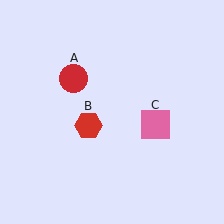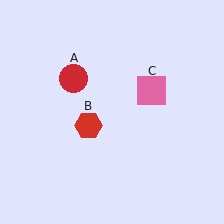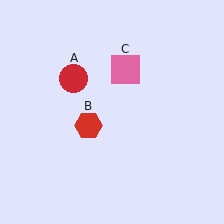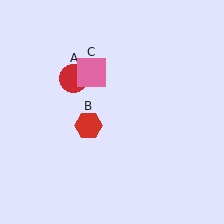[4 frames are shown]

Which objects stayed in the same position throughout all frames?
Red circle (object A) and red hexagon (object B) remained stationary.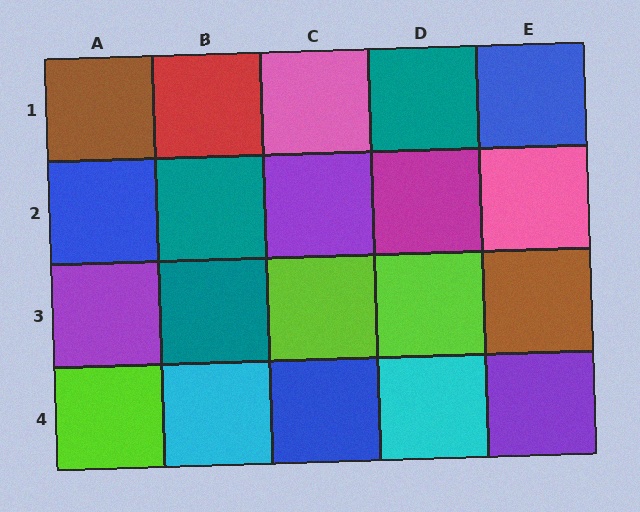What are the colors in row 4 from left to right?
Lime, cyan, blue, cyan, purple.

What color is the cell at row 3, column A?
Purple.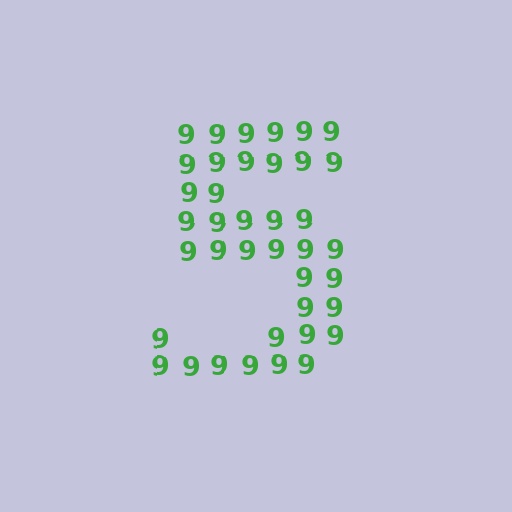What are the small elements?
The small elements are digit 9's.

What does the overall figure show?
The overall figure shows the digit 5.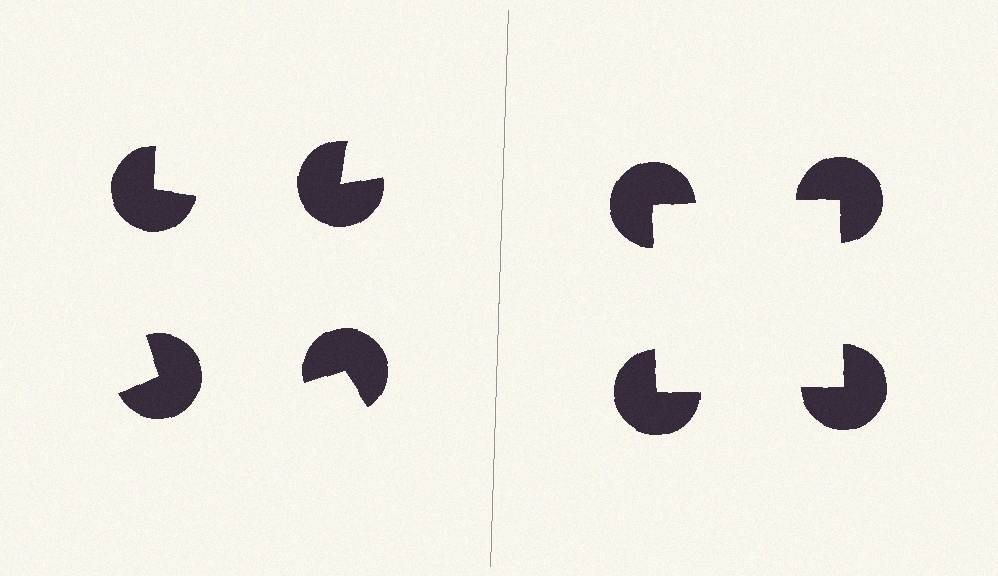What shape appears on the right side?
An illusory square.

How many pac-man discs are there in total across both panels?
8 — 4 on each side.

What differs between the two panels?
The pac-man discs are positioned identically on both sides; only the wedge orientations differ. On the right they align to a square; on the left they are misaligned.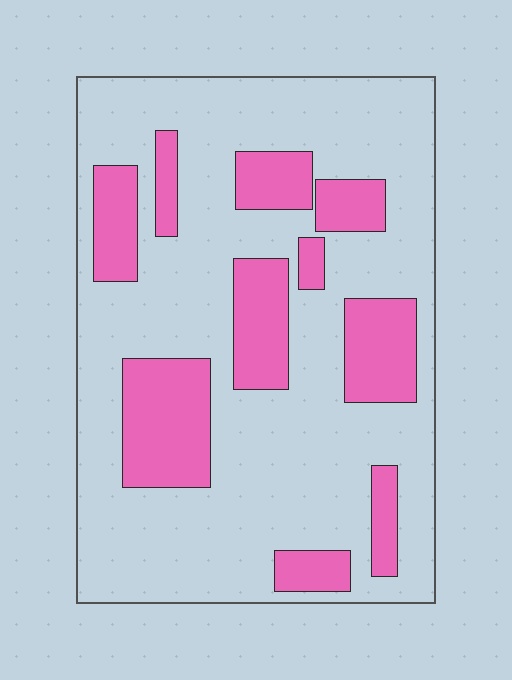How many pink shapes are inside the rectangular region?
10.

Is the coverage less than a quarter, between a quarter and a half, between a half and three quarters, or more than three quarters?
Between a quarter and a half.